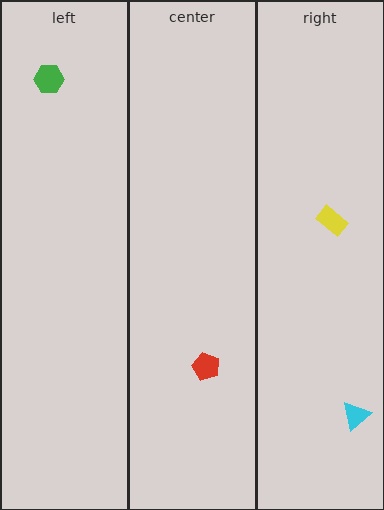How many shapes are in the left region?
1.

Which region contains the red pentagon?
The center region.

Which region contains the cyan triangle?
The right region.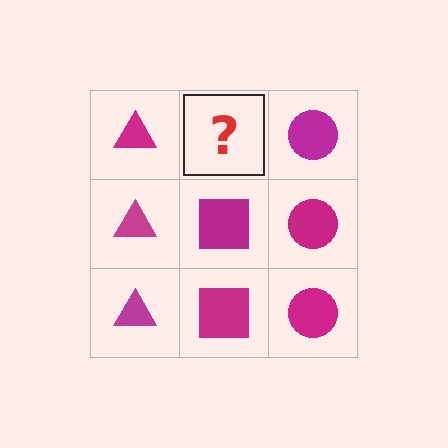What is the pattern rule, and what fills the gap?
The rule is that each column has a consistent shape. The gap should be filled with a magenta square.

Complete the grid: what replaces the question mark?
The question mark should be replaced with a magenta square.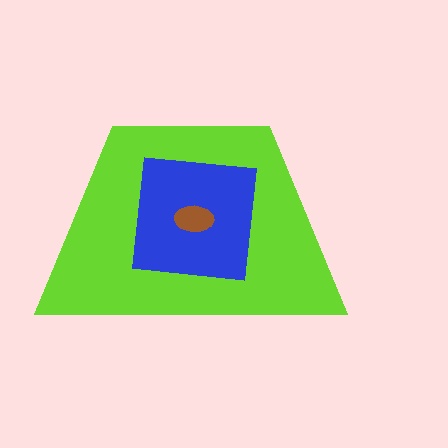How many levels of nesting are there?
3.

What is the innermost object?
The brown ellipse.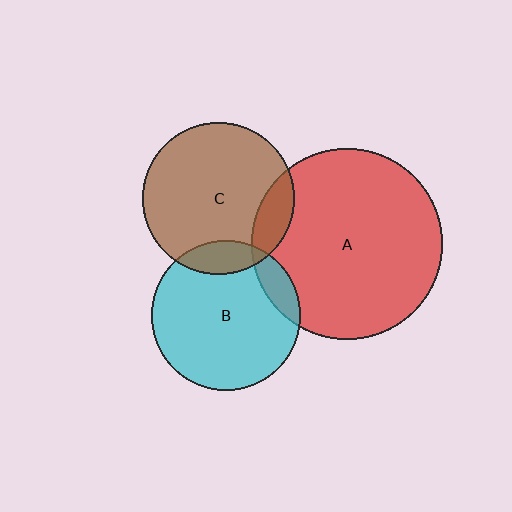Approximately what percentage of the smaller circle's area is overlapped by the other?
Approximately 10%.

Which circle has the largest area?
Circle A (red).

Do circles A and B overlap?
Yes.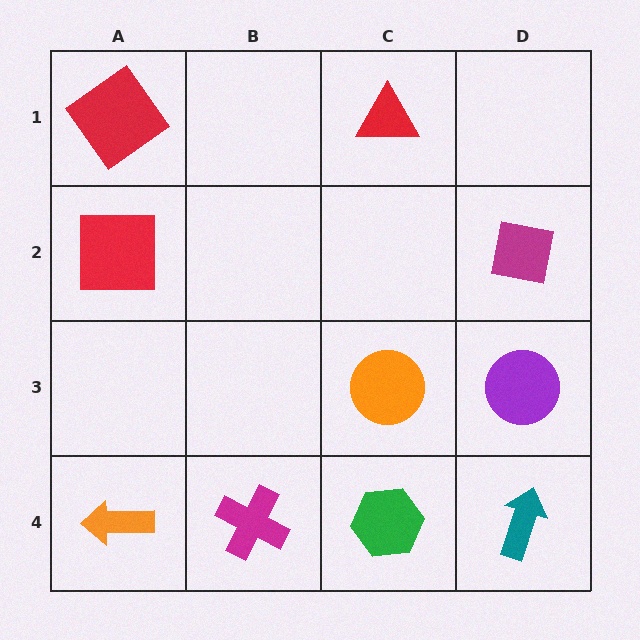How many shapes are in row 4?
4 shapes.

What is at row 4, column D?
A teal arrow.